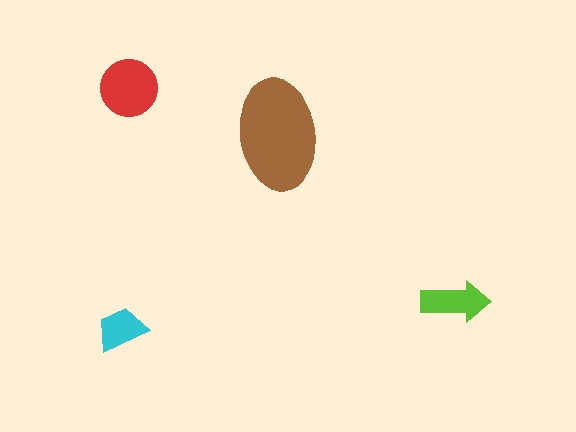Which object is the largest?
The brown ellipse.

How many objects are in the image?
There are 4 objects in the image.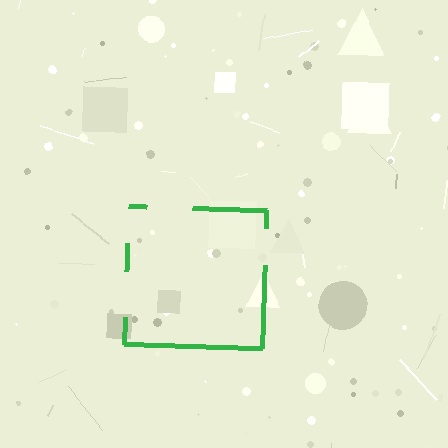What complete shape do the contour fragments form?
The contour fragments form a square.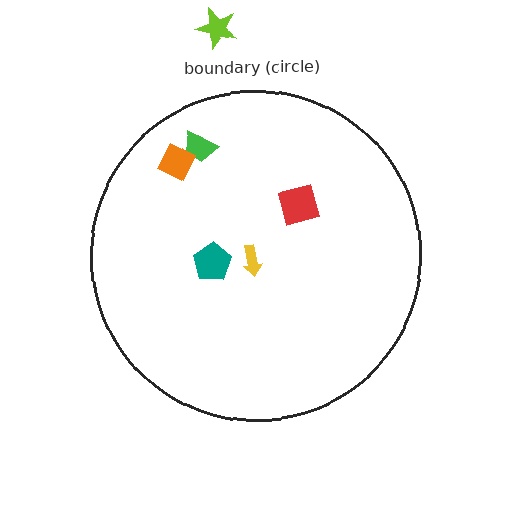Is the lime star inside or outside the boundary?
Outside.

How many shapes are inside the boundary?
5 inside, 1 outside.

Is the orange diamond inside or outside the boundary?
Inside.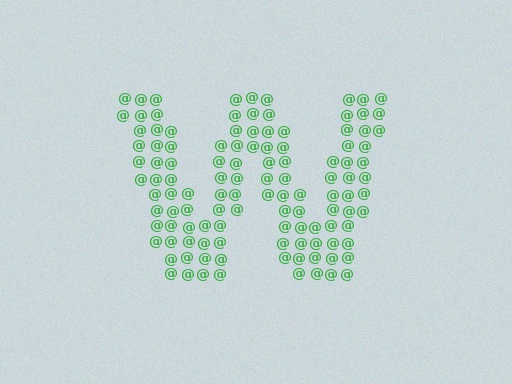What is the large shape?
The large shape is the letter W.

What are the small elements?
The small elements are at signs.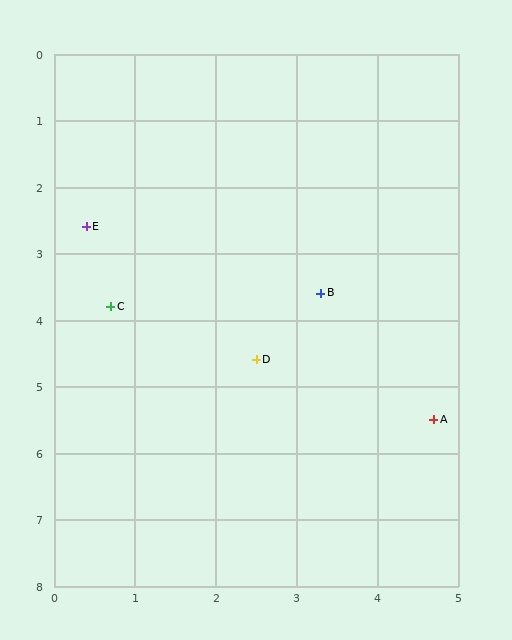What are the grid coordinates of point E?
Point E is at approximately (0.4, 2.6).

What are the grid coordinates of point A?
Point A is at approximately (4.7, 5.5).